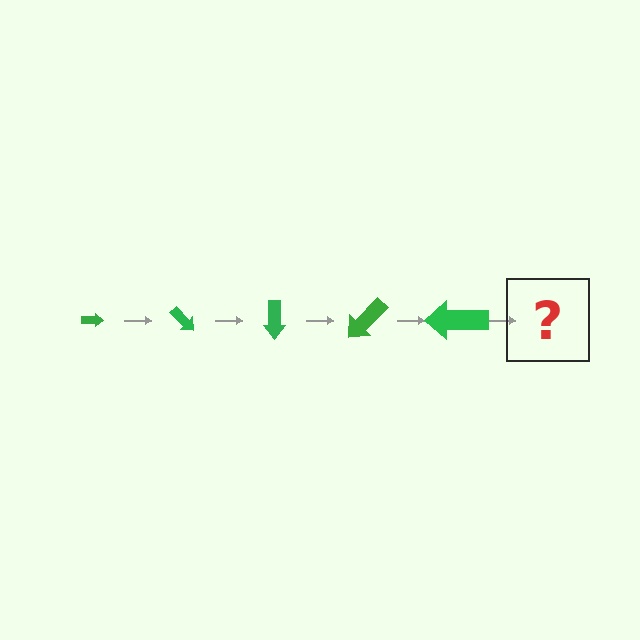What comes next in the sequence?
The next element should be an arrow, larger than the previous one and rotated 225 degrees from the start.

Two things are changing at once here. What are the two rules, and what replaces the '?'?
The two rules are that the arrow grows larger each step and it rotates 45 degrees each step. The '?' should be an arrow, larger than the previous one and rotated 225 degrees from the start.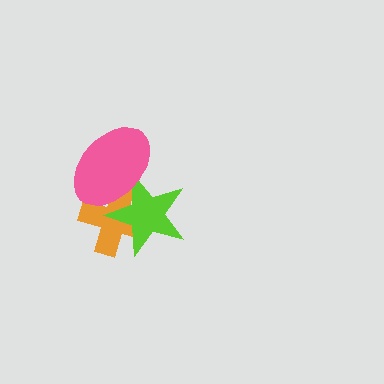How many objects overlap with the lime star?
2 objects overlap with the lime star.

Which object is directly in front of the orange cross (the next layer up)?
The lime star is directly in front of the orange cross.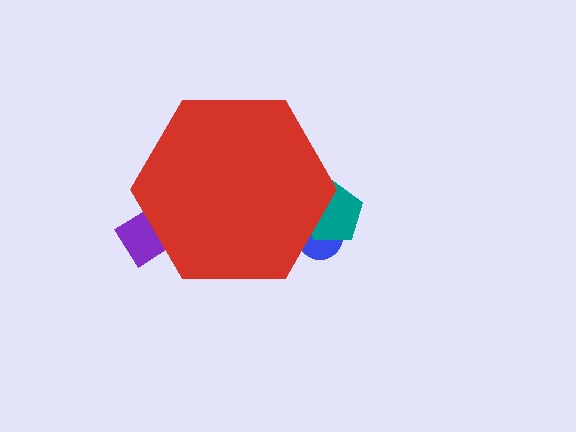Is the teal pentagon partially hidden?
Yes, the teal pentagon is partially hidden behind the red hexagon.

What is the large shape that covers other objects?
A red hexagon.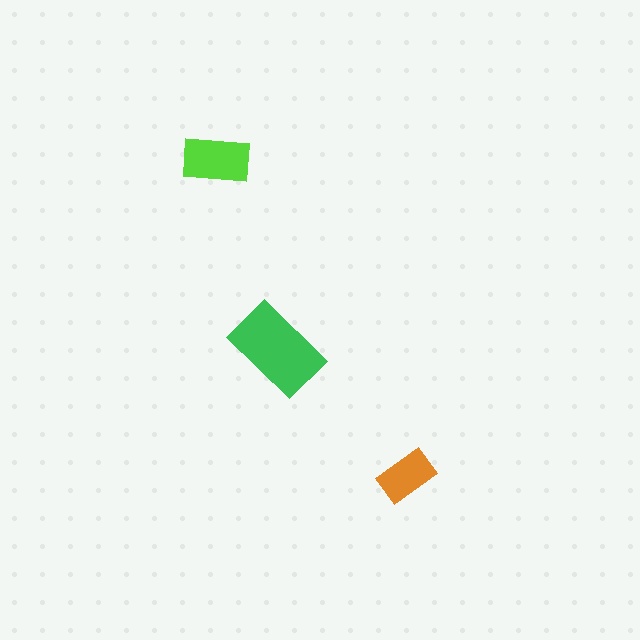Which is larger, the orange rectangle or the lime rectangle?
The lime one.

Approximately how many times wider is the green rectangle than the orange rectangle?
About 1.5 times wider.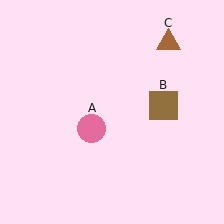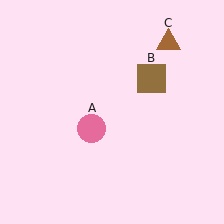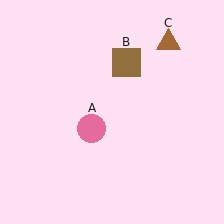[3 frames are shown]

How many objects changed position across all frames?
1 object changed position: brown square (object B).